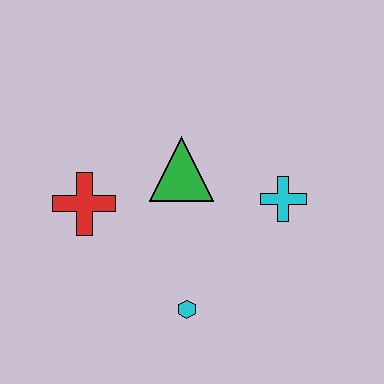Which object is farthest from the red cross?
The cyan cross is farthest from the red cross.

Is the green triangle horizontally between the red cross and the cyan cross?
Yes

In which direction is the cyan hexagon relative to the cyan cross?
The cyan hexagon is below the cyan cross.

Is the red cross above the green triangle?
No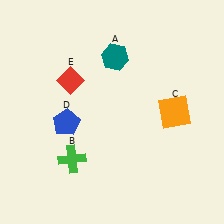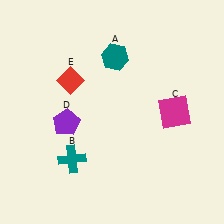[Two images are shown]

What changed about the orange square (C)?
In Image 1, C is orange. In Image 2, it changed to magenta.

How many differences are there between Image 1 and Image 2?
There are 3 differences between the two images.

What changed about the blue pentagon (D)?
In Image 1, D is blue. In Image 2, it changed to purple.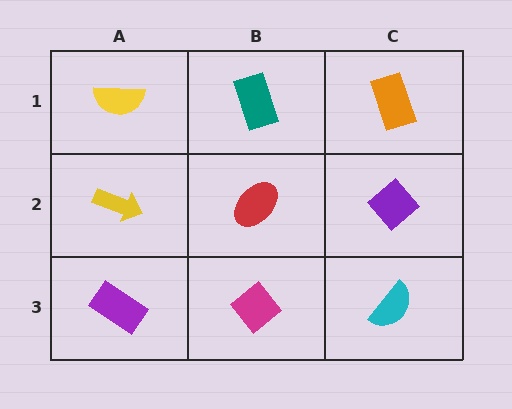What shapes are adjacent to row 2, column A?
A yellow semicircle (row 1, column A), a purple rectangle (row 3, column A), a red ellipse (row 2, column B).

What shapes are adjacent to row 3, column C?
A purple diamond (row 2, column C), a magenta diamond (row 3, column B).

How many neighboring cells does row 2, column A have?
3.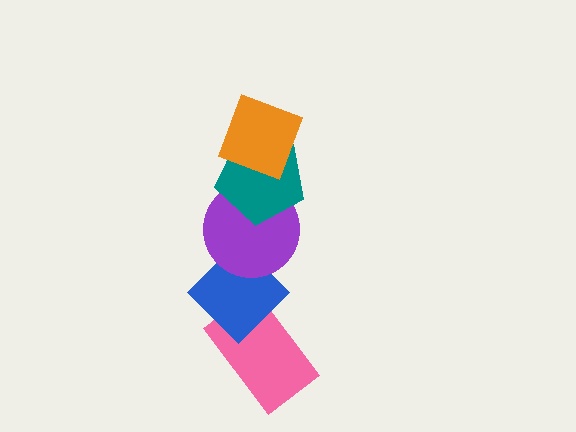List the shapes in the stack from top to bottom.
From top to bottom: the orange diamond, the teal pentagon, the purple circle, the blue diamond, the pink rectangle.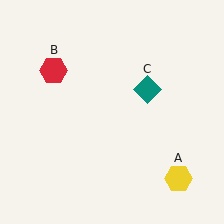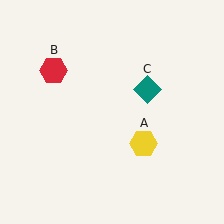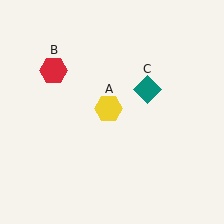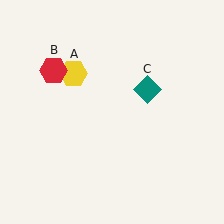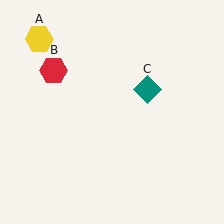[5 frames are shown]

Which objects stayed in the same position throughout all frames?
Red hexagon (object B) and teal diamond (object C) remained stationary.